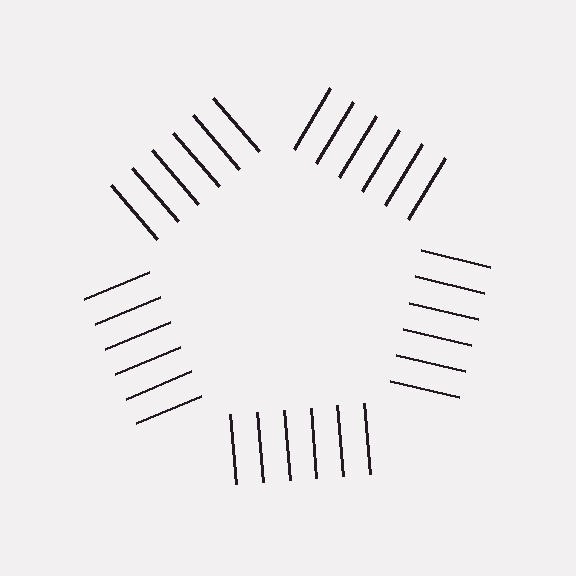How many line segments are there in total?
30 — 6 along each of the 5 edges.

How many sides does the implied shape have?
5 sides — the line-ends trace a pentagon.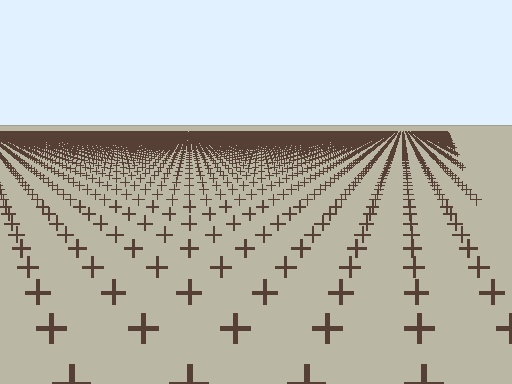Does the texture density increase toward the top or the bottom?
Density increases toward the top.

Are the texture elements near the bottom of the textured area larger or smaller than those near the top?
Larger. Near the bottom, elements are closer to the viewer and appear at a bigger on-screen size.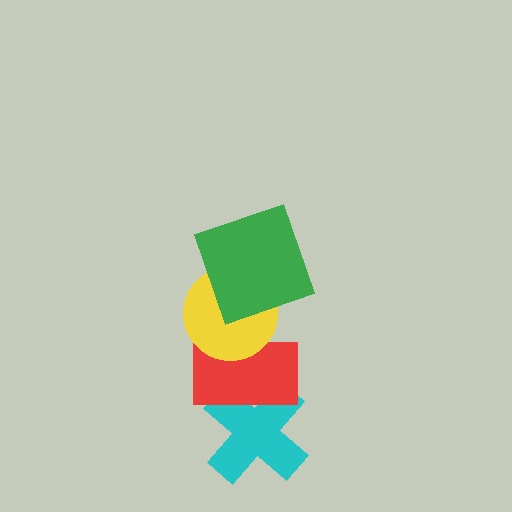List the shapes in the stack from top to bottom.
From top to bottom: the green square, the yellow circle, the red rectangle, the cyan cross.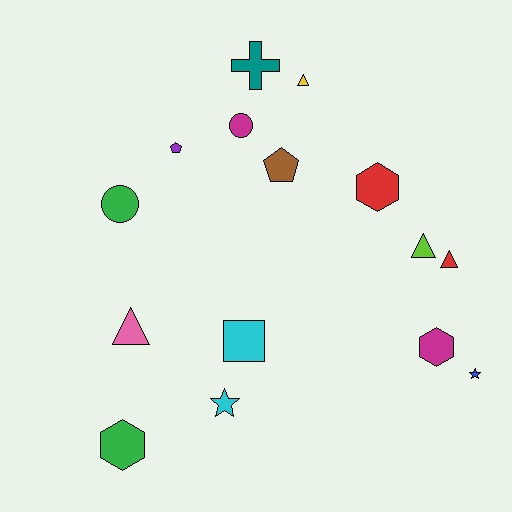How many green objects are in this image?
There are 2 green objects.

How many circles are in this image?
There are 2 circles.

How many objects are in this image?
There are 15 objects.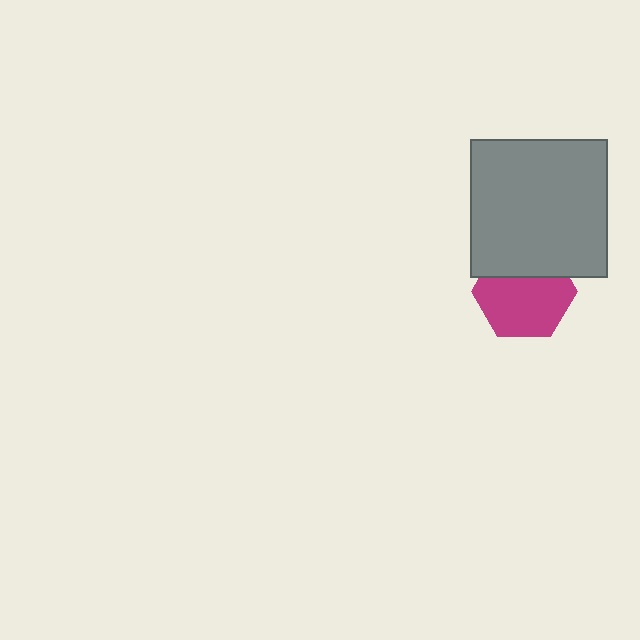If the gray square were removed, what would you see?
You would see the complete magenta hexagon.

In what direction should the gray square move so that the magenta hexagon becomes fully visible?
The gray square should move up. That is the shortest direction to clear the overlap and leave the magenta hexagon fully visible.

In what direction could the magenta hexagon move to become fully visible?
The magenta hexagon could move down. That would shift it out from behind the gray square entirely.